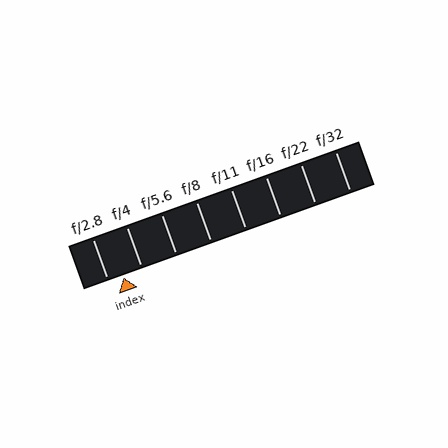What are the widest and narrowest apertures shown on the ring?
The widest aperture shown is f/2.8 and the narrowest is f/32.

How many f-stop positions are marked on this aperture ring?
There are 8 f-stop positions marked.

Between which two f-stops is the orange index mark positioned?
The index mark is between f/2.8 and f/4.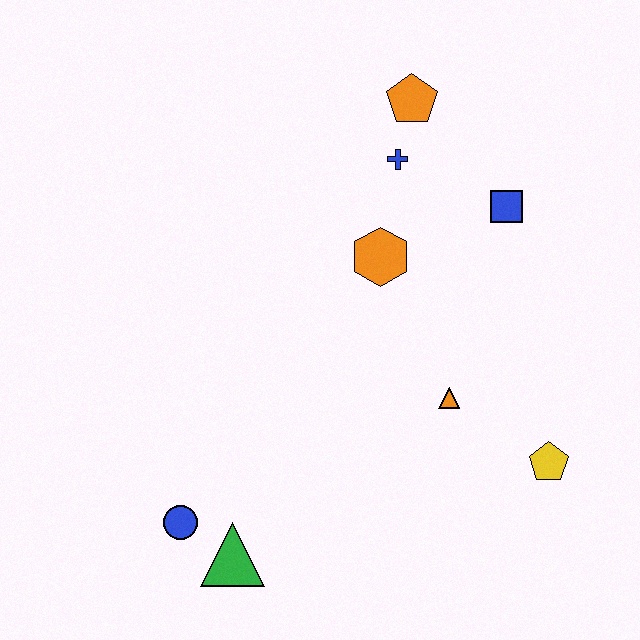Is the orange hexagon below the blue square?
Yes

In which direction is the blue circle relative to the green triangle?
The blue circle is to the left of the green triangle.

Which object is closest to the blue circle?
The green triangle is closest to the blue circle.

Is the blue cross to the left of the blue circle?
No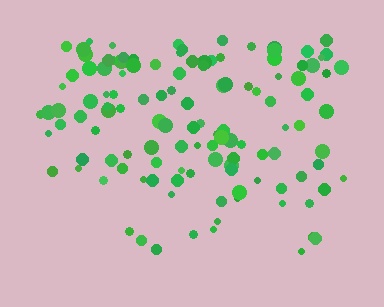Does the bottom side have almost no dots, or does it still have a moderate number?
Still a moderate number, just noticeably fewer than the top.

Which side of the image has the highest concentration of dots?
The top.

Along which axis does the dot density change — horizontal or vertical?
Vertical.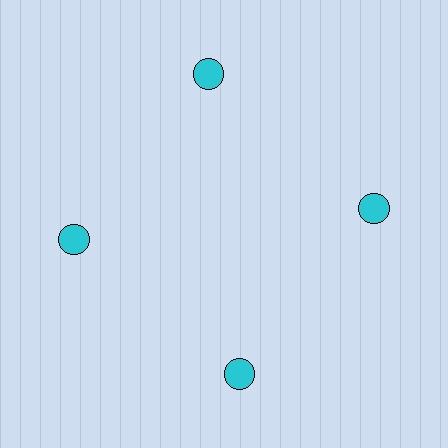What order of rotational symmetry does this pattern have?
This pattern has 4-fold rotational symmetry.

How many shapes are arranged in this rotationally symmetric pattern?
There are 4 shapes, arranged in 4 groups of 1.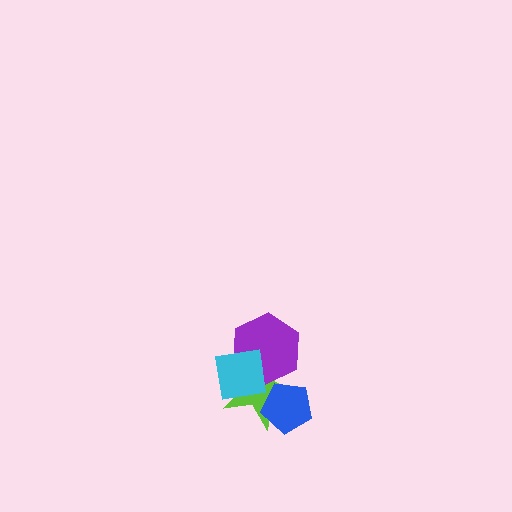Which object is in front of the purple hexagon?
The cyan square is in front of the purple hexagon.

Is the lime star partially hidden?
Yes, it is partially covered by another shape.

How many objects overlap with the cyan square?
2 objects overlap with the cyan square.